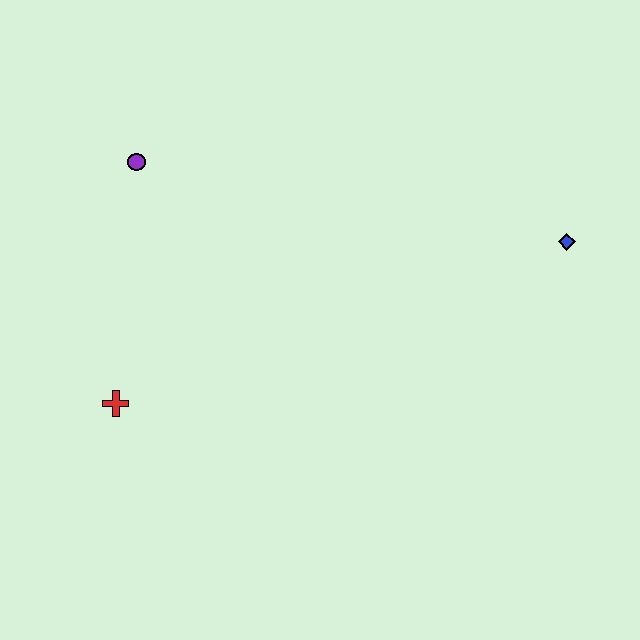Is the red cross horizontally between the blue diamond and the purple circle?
No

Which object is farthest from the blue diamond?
The red cross is farthest from the blue diamond.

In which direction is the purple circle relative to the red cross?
The purple circle is above the red cross.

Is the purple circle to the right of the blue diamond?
No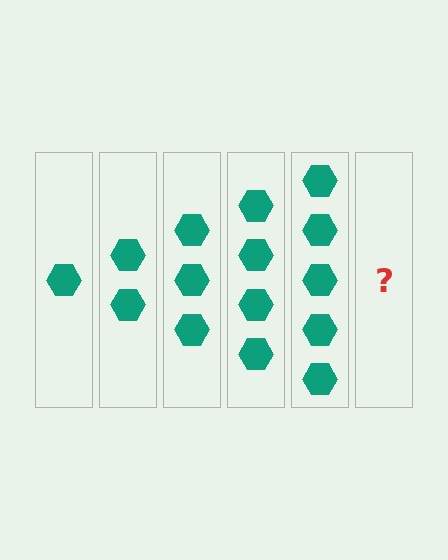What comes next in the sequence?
The next element should be 6 hexagons.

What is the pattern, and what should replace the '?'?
The pattern is that each step adds one more hexagon. The '?' should be 6 hexagons.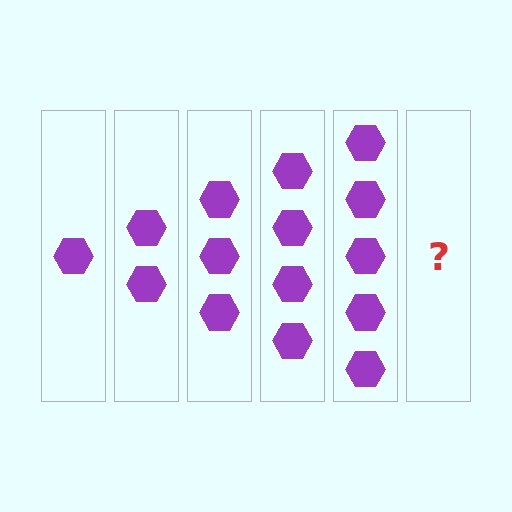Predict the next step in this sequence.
The next step is 6 hexagons.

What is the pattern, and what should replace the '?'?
The pattern is that each step adds one more hexagon. The '?' should be 6 hexagons.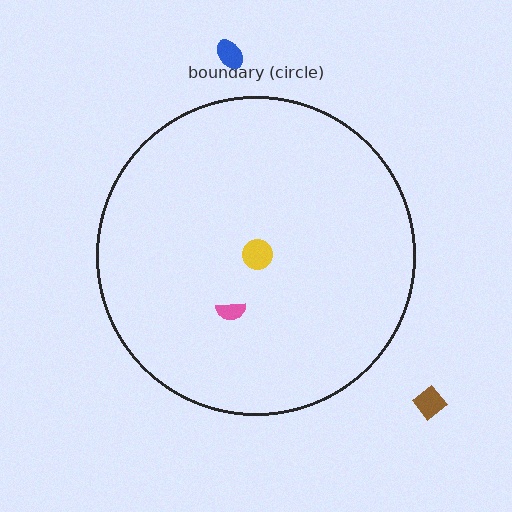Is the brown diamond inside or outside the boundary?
Outside.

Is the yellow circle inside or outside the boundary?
Inside.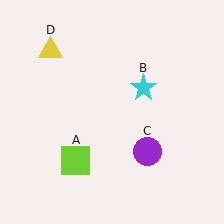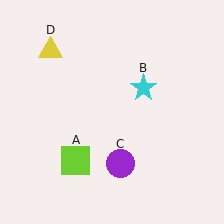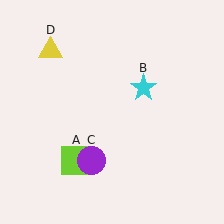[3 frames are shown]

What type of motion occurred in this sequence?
The purple circle (object C) rotated clockwise around the center of the scene.